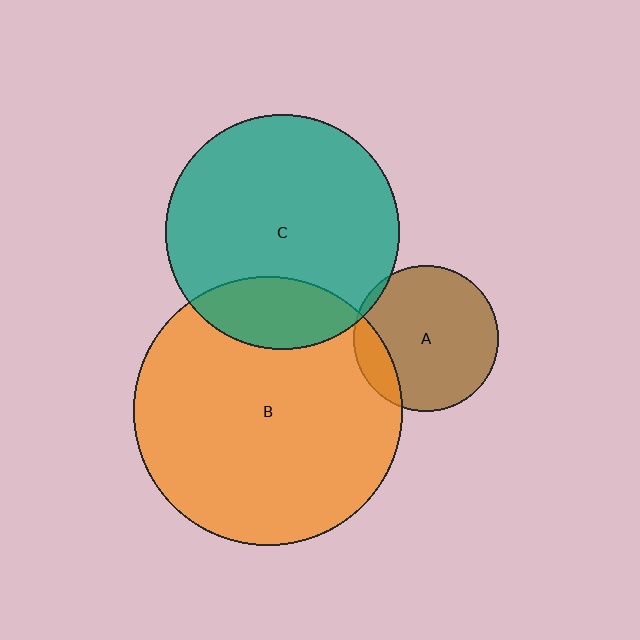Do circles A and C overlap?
Yes.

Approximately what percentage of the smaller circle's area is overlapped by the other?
Approximately 5%.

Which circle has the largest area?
Circle B (orange).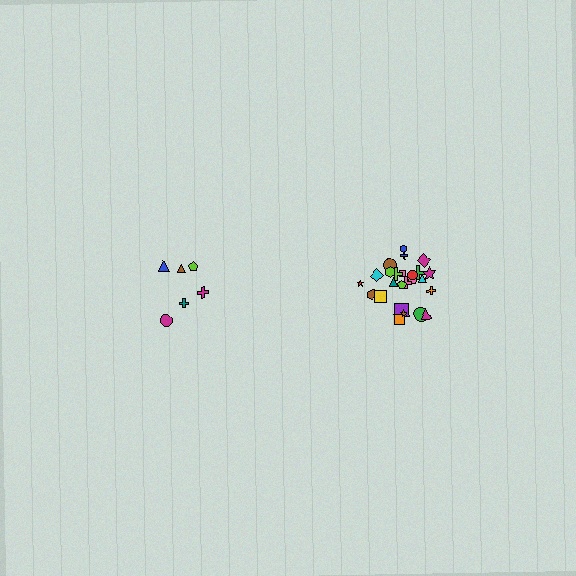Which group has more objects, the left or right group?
The right group.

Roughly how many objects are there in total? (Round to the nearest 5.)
Roughly 30 objects in total.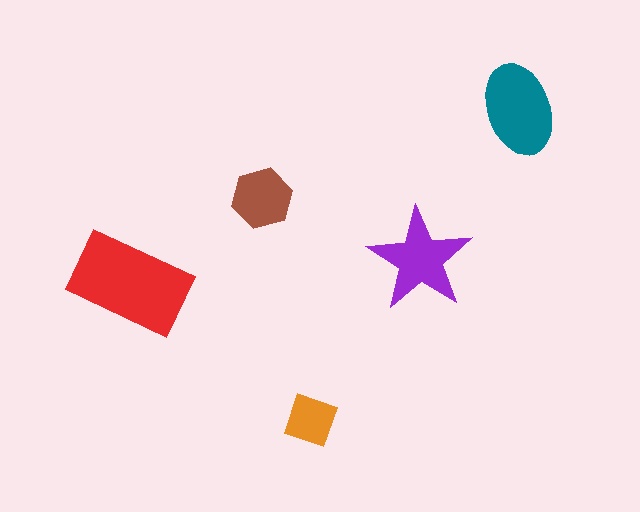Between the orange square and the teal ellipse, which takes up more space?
The teal ellipse.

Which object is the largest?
The red rectangle.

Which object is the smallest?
The orange square.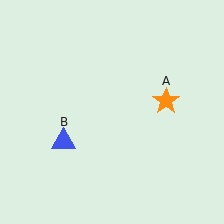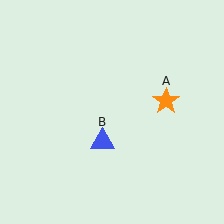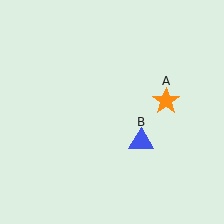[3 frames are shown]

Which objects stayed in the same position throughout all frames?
Orange star (object A) remained stationary.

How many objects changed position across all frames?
1 object changed position: blue triangle (object B).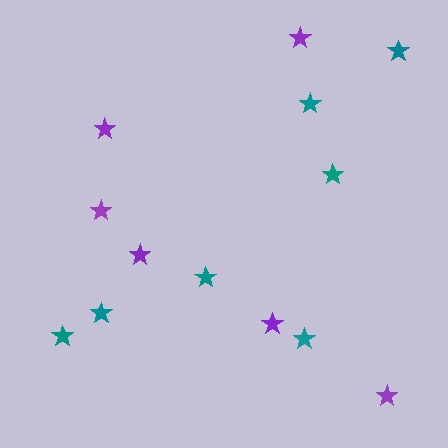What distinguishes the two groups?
There are 2 groups: one group of purple stars (6) and one group of teal stars (7).